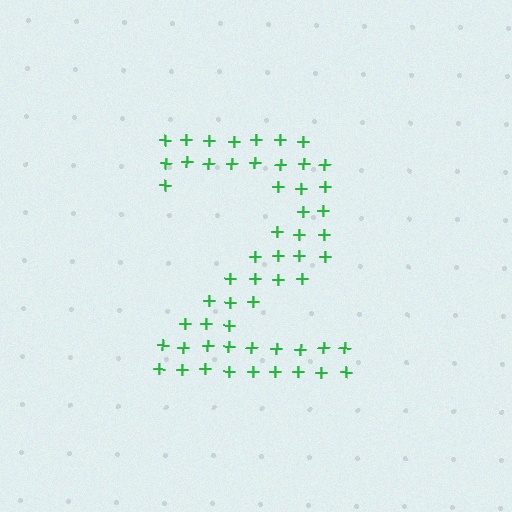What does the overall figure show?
The overall figure shows the digit 2.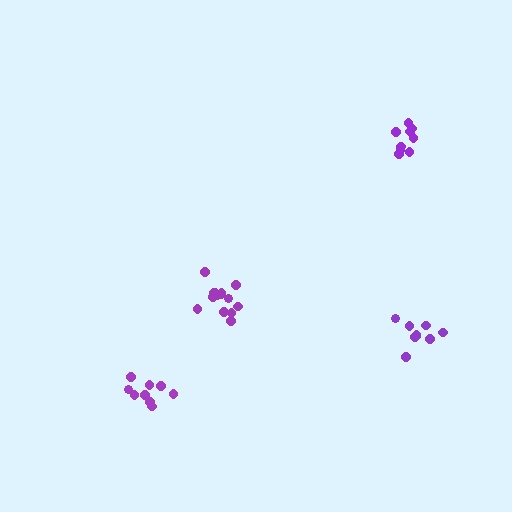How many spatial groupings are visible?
There are 4 spatial groupings.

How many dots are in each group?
Group 1: 9 dots, Group 2: 14 dots, Group 3: 9 dots, Group 4: 9 dots (41 total).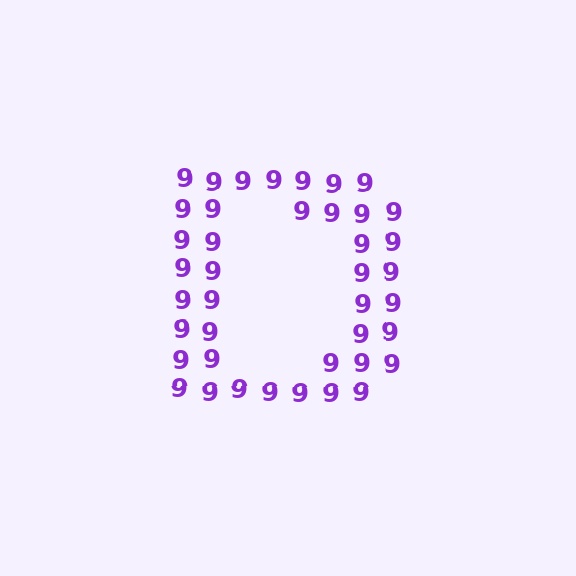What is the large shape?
The large shape is the letter D.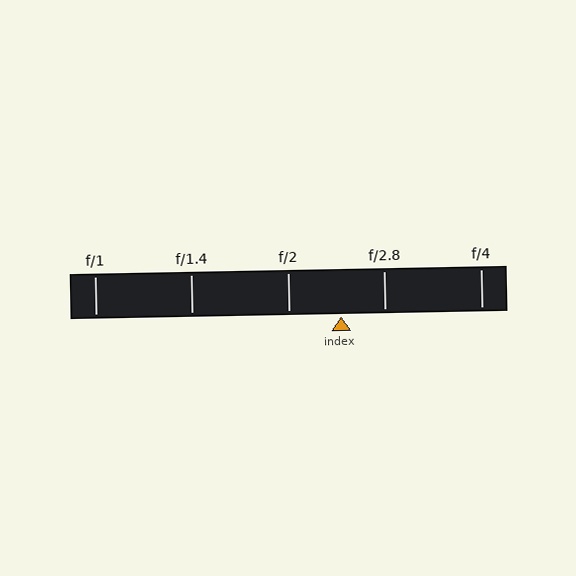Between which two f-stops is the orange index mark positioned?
The index mark is between f/2 and f/2.8.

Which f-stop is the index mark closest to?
The index mark is closest to f/2.8.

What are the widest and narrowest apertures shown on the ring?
The widest aperture shown is f/1 and the narrowest is f/4.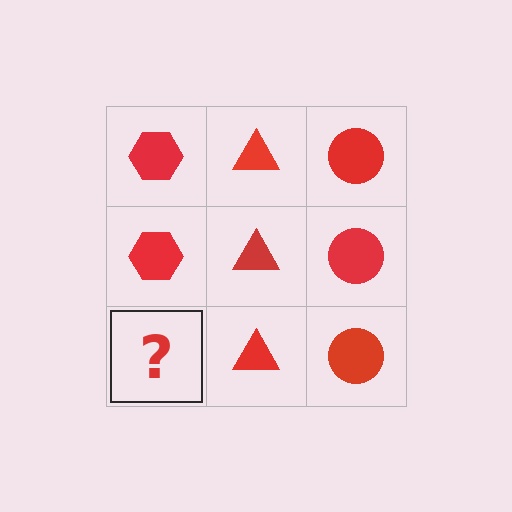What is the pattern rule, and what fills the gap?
The rule is that each column has a consistent shape. The gap should be filled with a red hexagon.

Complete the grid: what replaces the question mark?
The question mark should be replaced with a red hexagon.